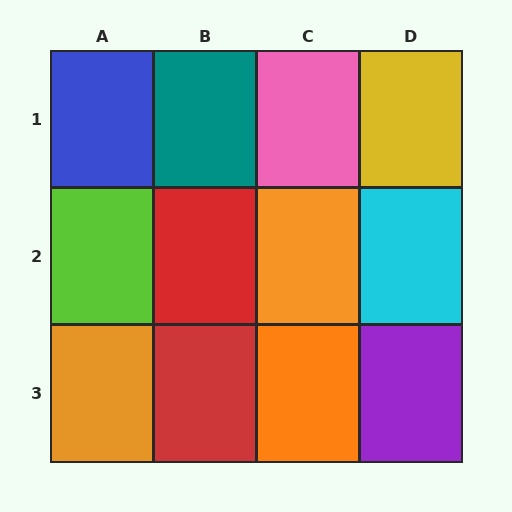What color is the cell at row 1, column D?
Yellow.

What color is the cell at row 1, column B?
Teal.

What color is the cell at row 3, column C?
Orange.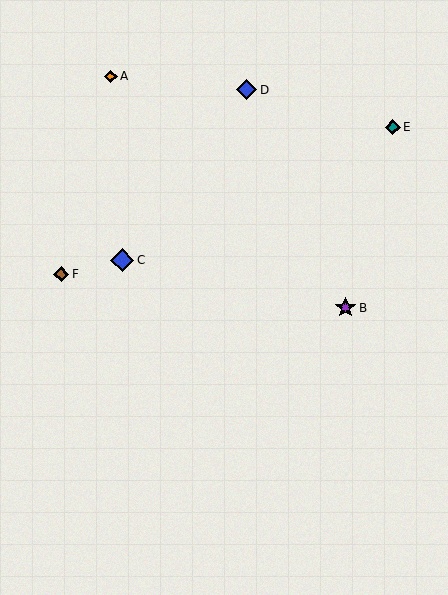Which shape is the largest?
The blue diamond (labeled C) is the largest.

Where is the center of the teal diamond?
The center of the teal diamond is at (393, 127).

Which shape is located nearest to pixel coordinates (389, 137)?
The teal diamond (labeled E) at (393, 127) is nearest to that location.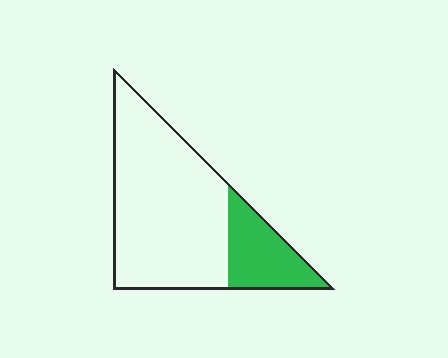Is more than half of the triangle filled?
No.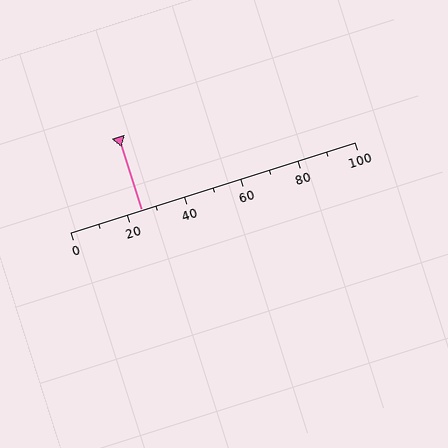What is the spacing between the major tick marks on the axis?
The major ticks are spaced 20 apart.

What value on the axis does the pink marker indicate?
The marker indicates approximately 25.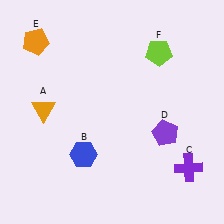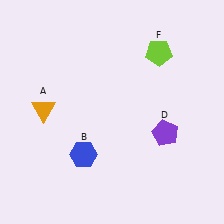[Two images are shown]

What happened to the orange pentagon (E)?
The orange pentagon (E) was removed in Image 2. It was in the top-left area of Image 1.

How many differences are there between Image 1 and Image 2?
There are 2 differences between the two images.